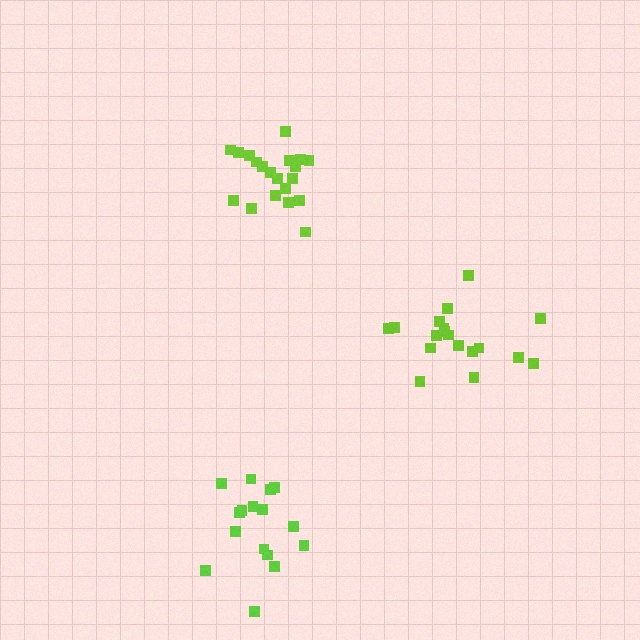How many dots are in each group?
Group 1: 18 dots, Group 2: 20 dots, Group 3: 16 dots (54 total).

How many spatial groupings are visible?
There are 3 spatial groupings.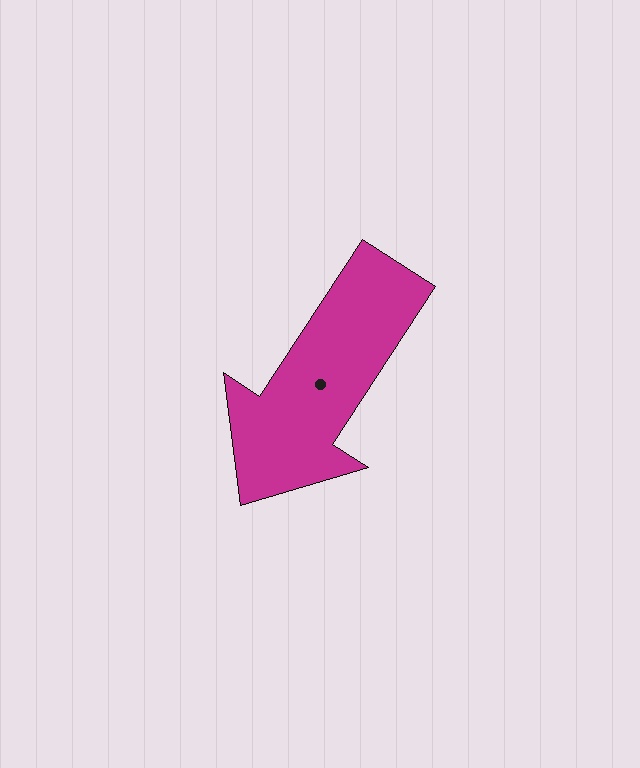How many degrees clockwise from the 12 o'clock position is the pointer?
Approximately 213 degrees.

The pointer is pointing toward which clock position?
Roughly 7 o'clock.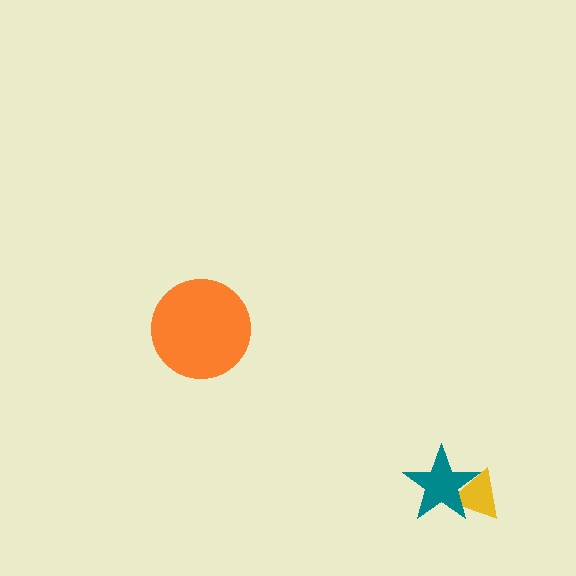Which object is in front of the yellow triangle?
The teal star is in front of the yellow triangle.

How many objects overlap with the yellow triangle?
1 object overlaps with the yellow triangle.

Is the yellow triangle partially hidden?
Yes, it is partially covered by another shape.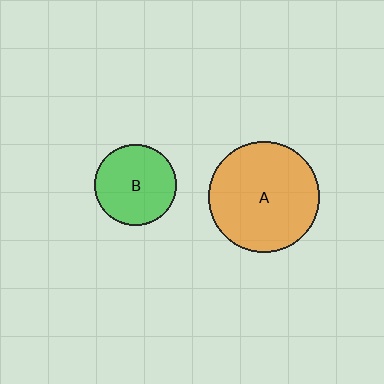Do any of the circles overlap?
No, none of the circles overlap.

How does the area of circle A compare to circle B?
Approximately 1.9 times.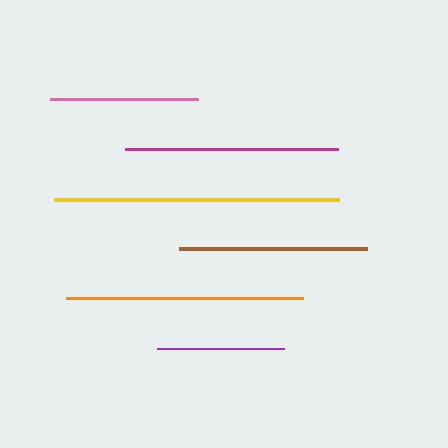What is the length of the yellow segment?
The yellow segment is approximately 286 pixels long.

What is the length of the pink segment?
The pink segment is approximately 148 pixels long.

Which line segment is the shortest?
The purple line is the shortest at approximately 127 pixels.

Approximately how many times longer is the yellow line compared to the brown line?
The yellow line is approximately 1.5 times the length of the brown line.